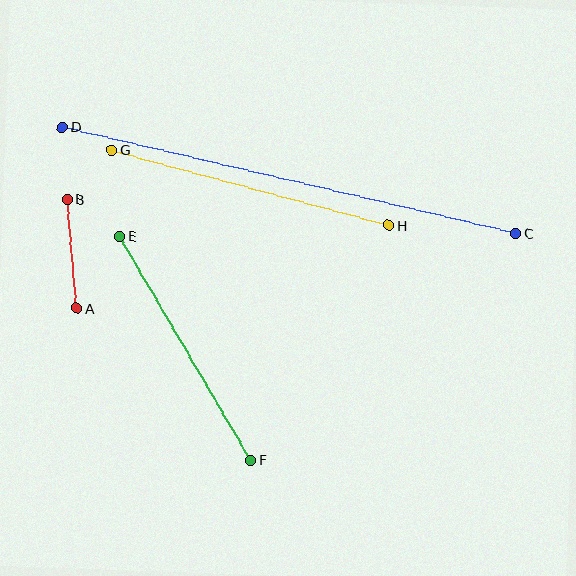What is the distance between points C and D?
The distance is approximately 466 pixels.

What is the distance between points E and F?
The distance is approximately 259 pixels.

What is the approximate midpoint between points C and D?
The midpoint is at approximately (289, 180) pixels.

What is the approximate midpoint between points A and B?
The midpoint is at approximately (72, 254) pixels.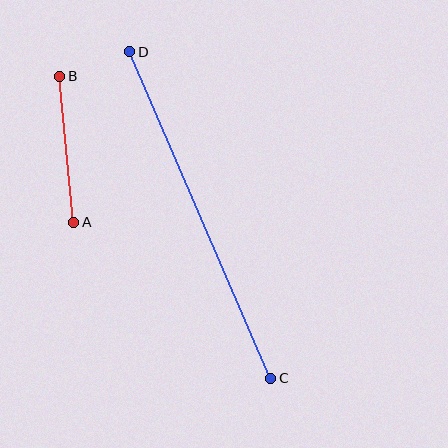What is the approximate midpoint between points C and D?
The midpoint is at approximately (200, 215) pixels.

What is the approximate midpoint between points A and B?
The midpoint is at approximately (67, 149) pixels.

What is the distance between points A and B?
The distance is approximately 147 pixels.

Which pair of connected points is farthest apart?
Points C and D are farthest apart.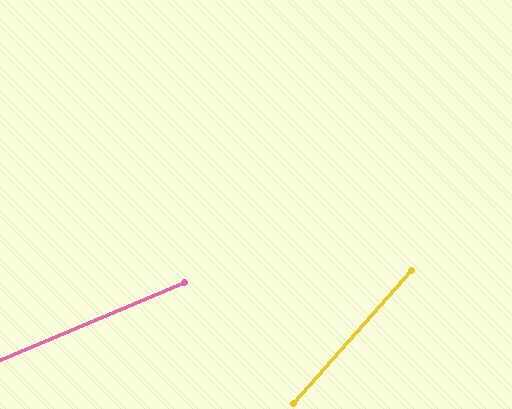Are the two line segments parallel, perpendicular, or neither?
Neither parallel nor perpendicular — they differ by about 26°.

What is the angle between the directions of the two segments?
Approximately 26 degrees.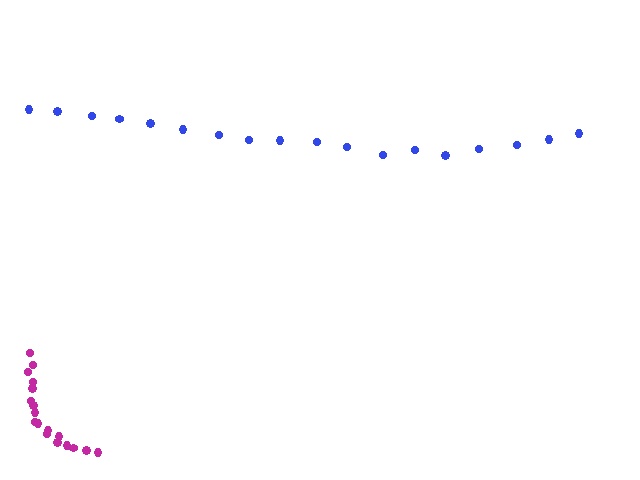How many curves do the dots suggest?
There are 2 distinct paths.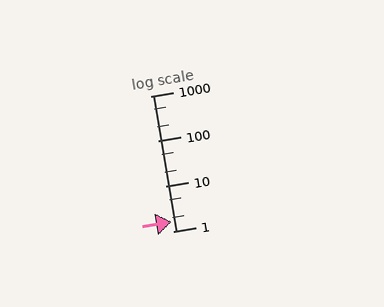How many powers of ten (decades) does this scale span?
The scale spans 3 decades, from 1 to 1000.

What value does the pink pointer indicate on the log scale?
The pointer indicates approximately 1.6.